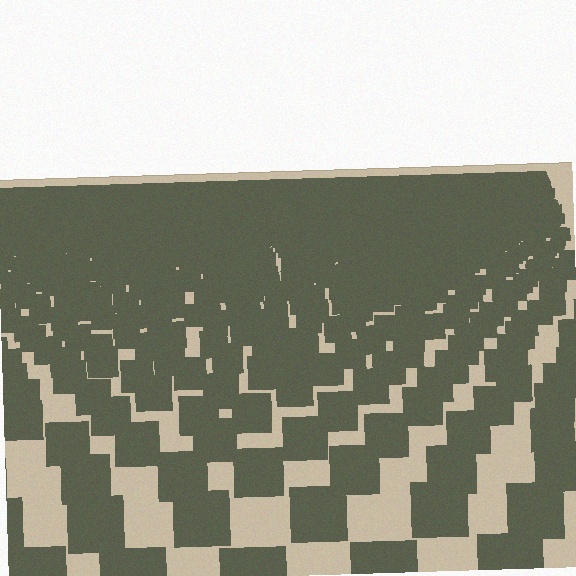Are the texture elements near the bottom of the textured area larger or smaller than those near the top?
Larger. Near the bottom, elements are closer to the viewer and appear at a bigger on-screen size.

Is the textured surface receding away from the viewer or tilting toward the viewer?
The surface is receding away from the viewer. Texture elements get smaller and denser toward the top.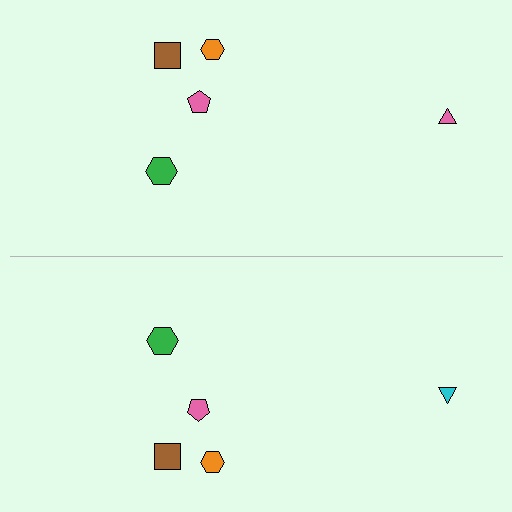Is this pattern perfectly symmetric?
No, the pattern is not perfectly symmetric. The cyan triangle on the bottom side breaks the symmetry — its mirror counterpart is pink.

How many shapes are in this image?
There are 10 shapes in this image.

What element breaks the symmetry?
The cyan triangle on the bottom side breaks the symmetry — its mirror counterpart is pink.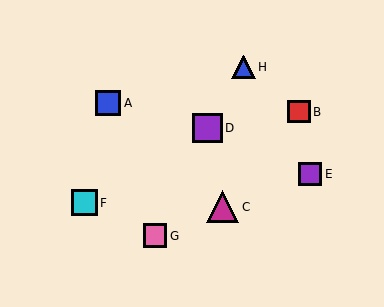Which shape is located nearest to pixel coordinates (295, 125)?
The red square (labeled B) at (299, 112) is nearest to that location.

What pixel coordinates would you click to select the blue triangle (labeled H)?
Click at (244, 67) to select the blue triangle H.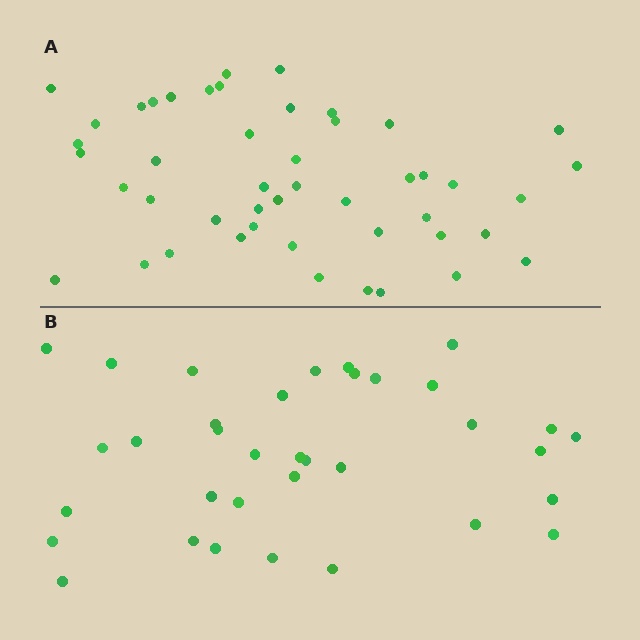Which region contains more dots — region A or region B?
Region A (the top region) has more dots.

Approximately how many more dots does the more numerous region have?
Region A has roughly 12 or so more dots than region B.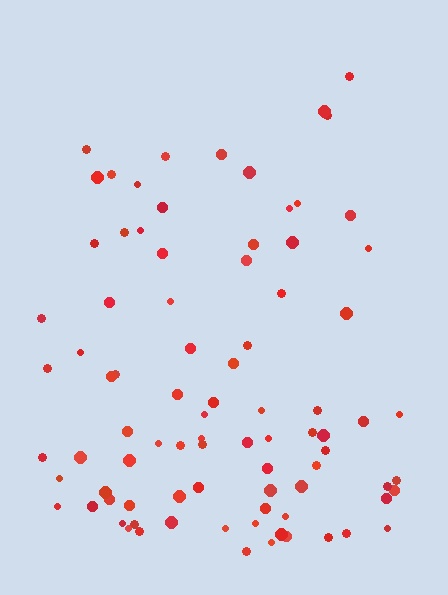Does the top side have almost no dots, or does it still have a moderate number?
Still a moderate number, just noticeably fewer than the bottom.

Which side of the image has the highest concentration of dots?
The bottom.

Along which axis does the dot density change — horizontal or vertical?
Vertical.